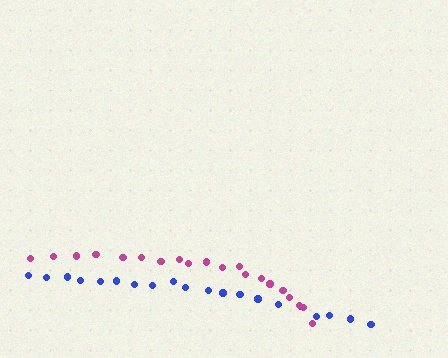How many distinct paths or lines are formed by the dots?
There are 2 distinct paths.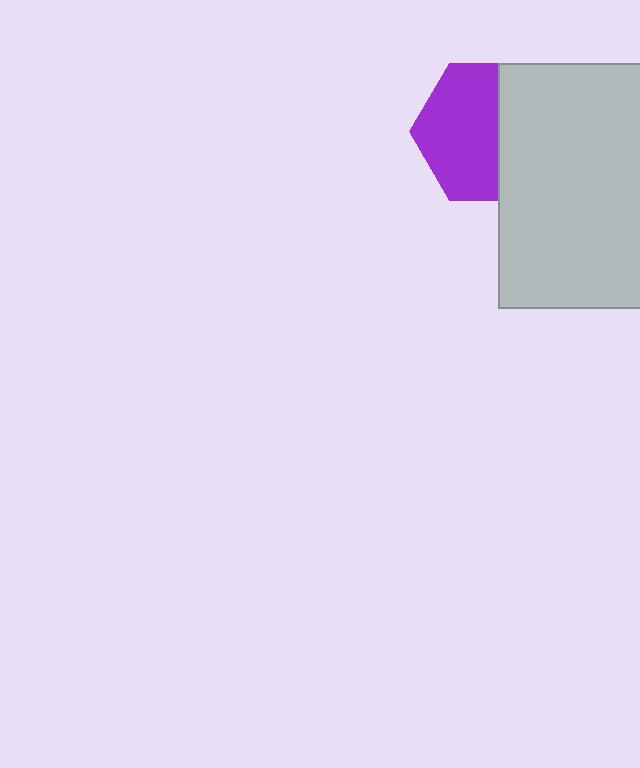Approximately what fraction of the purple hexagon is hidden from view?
Roughly 42% of the purple hexagon is hidden behind the light gray rectangle.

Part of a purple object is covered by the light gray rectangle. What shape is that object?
It is a hexagon.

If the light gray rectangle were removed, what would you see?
You would see the complete purple hexagon.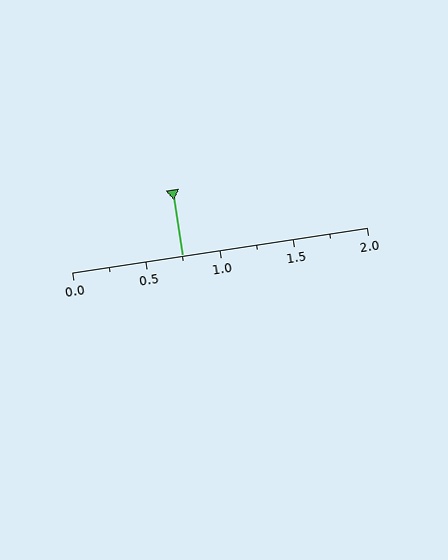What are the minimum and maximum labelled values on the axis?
The axis runs from 0.0 to 2.0.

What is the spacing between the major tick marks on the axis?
The major ticks are spaced 0.5 apart.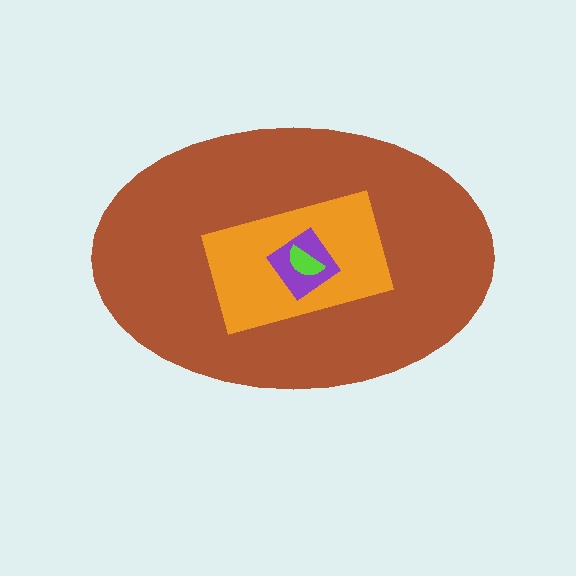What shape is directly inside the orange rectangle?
The purple diamond.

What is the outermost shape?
The brown ellipse.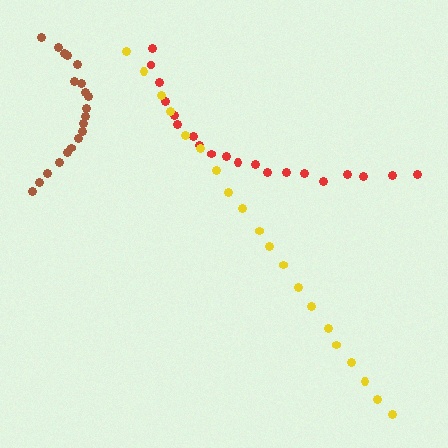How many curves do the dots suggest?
There are 3 distinct paths.